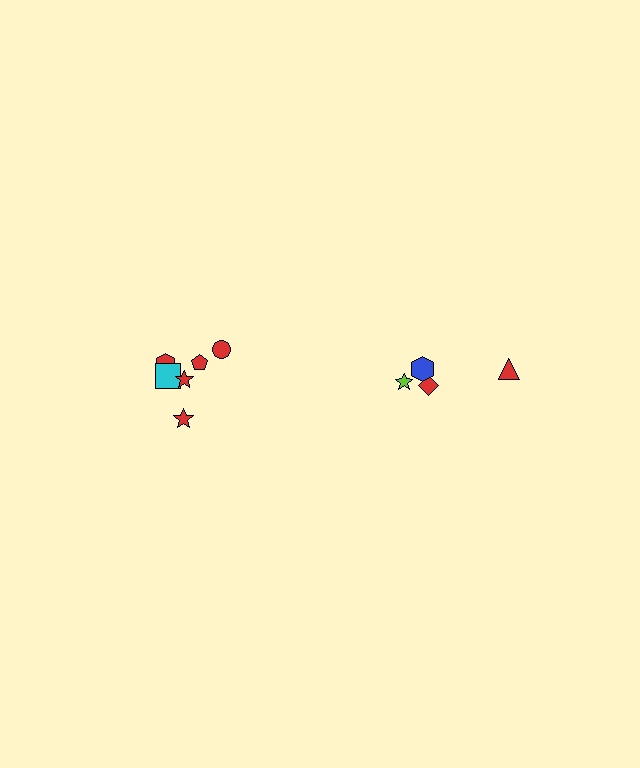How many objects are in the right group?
There are 4 objects.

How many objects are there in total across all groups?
There are 10 objects.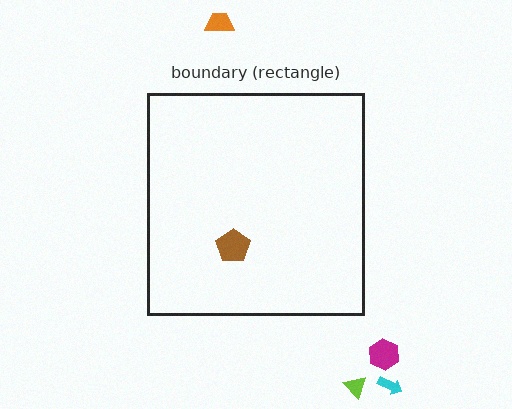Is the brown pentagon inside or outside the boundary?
Inside.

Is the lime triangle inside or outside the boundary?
Outside.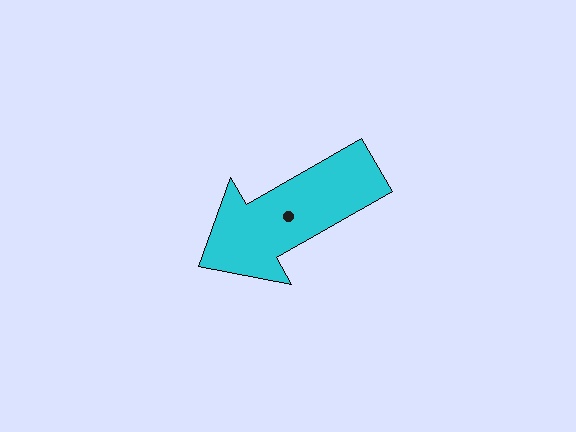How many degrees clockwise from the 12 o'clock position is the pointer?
Approximately 240 degrees.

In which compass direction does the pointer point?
Southwest.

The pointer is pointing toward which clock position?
Roughly 8 o'clock.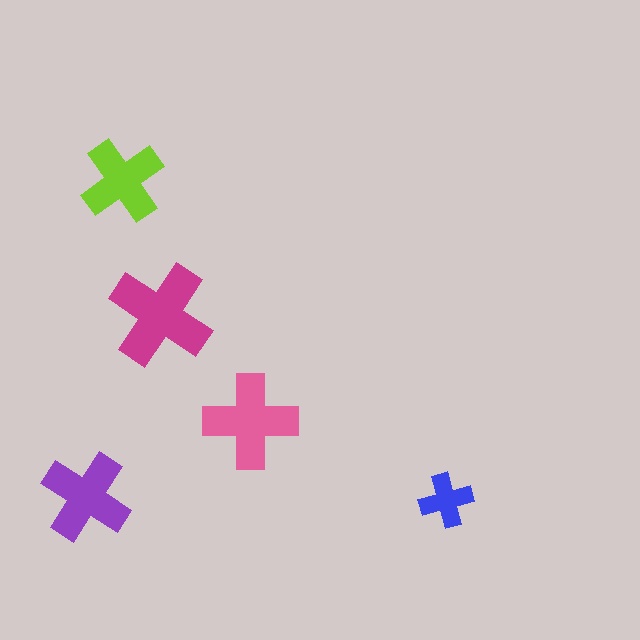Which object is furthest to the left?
The purple cross is leftmost.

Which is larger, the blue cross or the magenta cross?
The magenta one.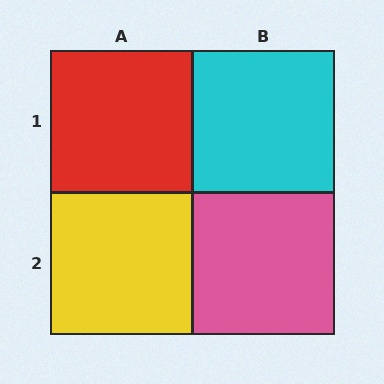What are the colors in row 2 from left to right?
Yellow, pink.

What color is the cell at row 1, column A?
Red.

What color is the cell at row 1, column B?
Cyan.